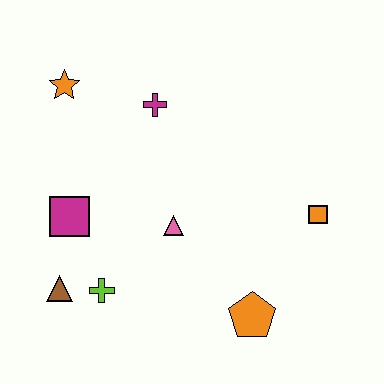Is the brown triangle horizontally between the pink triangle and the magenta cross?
No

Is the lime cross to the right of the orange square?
No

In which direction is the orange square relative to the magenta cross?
The orange square is to the right of the magenta cross.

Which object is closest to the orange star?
The magenta cross is closest to the orange star.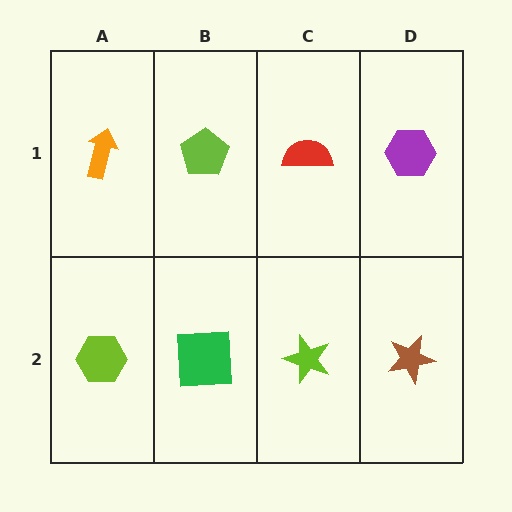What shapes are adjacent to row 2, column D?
A purple hexagon (row 1, column D), a lime star (row 2, column C).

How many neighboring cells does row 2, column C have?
3.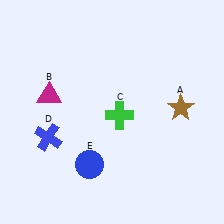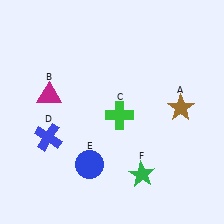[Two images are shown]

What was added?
A green star (F) was added in Image 2.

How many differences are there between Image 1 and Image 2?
There is 1 difference between the two images.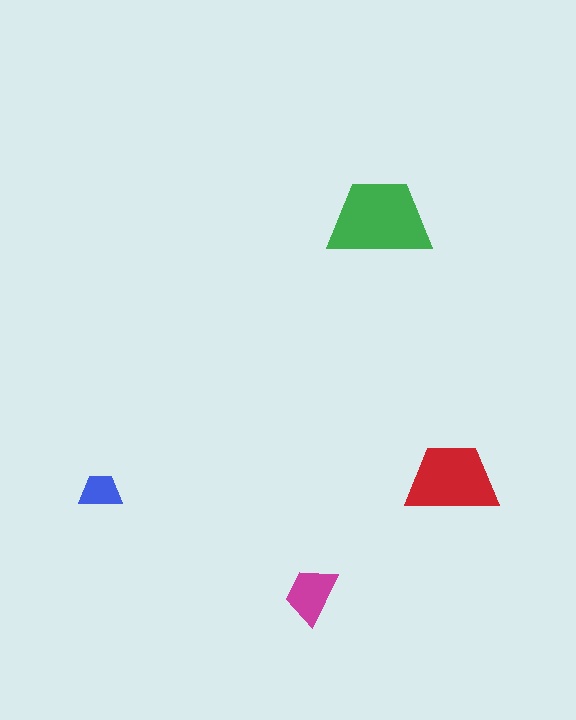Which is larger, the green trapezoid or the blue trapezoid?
The green one.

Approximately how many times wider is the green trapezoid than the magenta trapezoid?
About 2 times wider.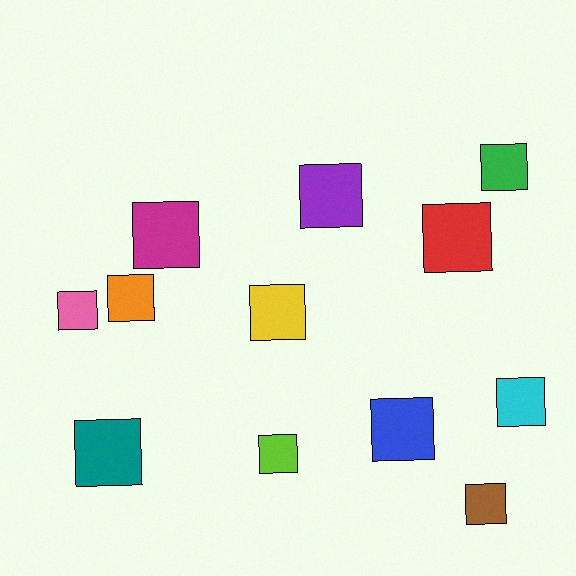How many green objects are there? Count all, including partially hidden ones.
There is 1 green object.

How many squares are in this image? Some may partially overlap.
There are 12 squares.